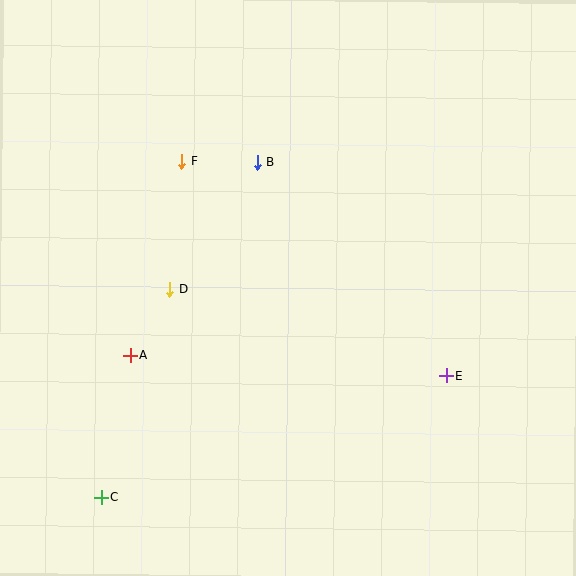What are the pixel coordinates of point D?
Point D is at (170, 289).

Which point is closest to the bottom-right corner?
Point E is closest to the bottom-right corner.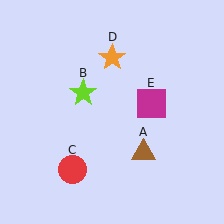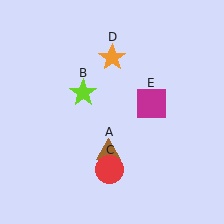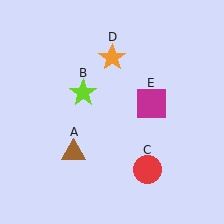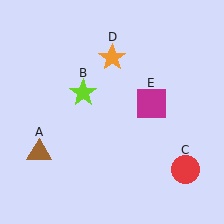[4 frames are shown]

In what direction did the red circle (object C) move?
The red circle (object C) moved right.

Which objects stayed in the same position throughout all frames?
Lime star (object B) and orange star (object D) and magenta square (object E) remained stationary.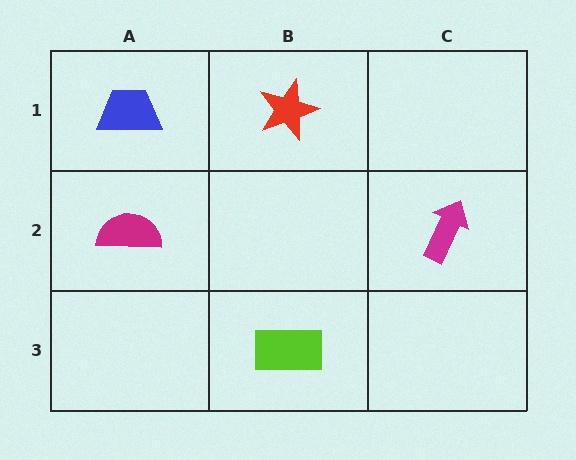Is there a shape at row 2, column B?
No, that cell is empty.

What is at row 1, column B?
A red star.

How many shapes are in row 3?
1 shape.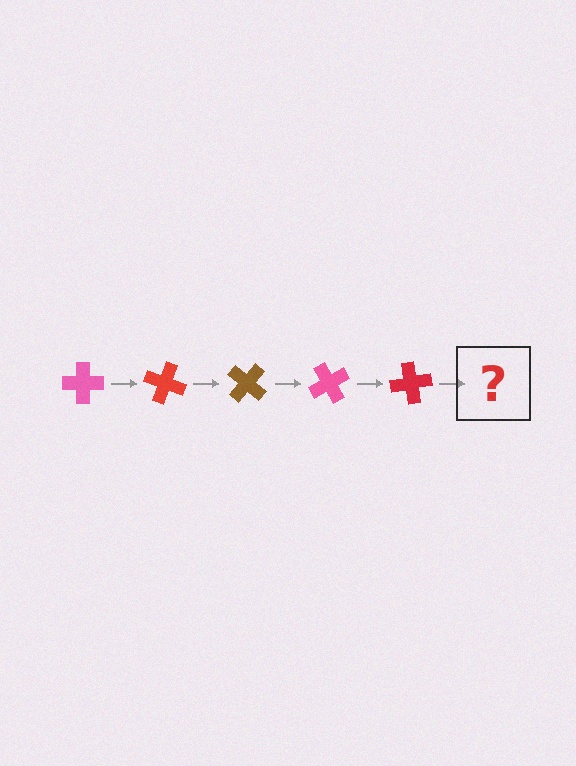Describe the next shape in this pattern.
It should be a brown cross, rotated 100 degrees from the start.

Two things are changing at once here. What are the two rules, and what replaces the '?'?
The two rules are that it rotates 20 degrees each step and the color cycles through pink, red, and brown. The '?' should be a brown cross, rotated 100 degrees from the start.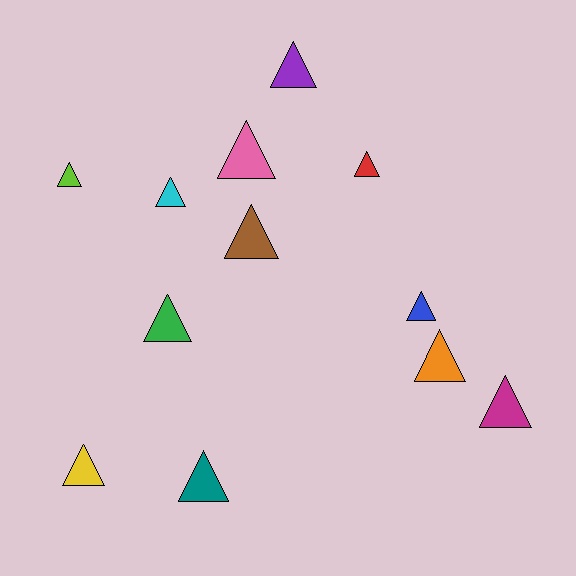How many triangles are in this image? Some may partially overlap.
There are 12 triangles.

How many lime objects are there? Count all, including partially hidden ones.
There is 1 lime object.